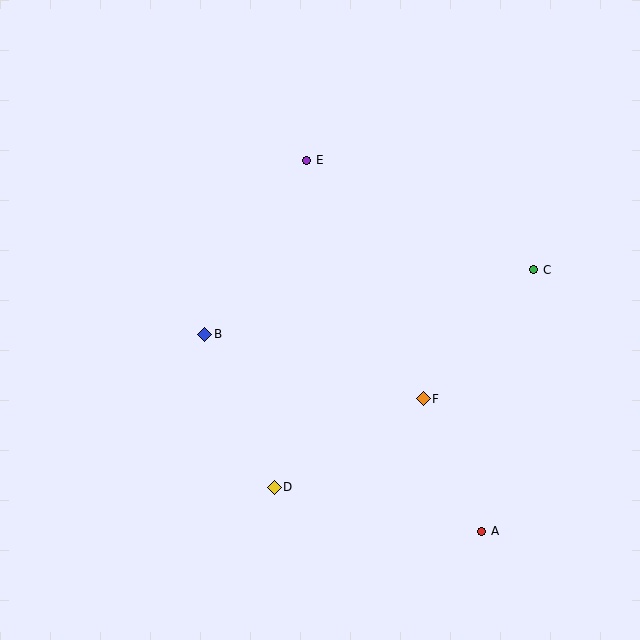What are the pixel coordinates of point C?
Point C is at (534, 270).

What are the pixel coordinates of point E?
Point E is at (307, 160).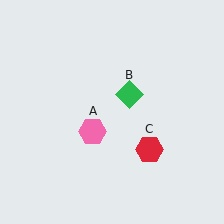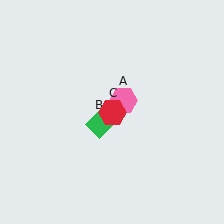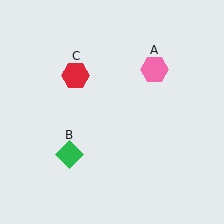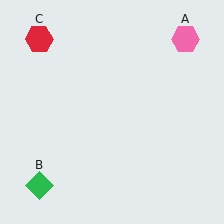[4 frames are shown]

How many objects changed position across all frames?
3 objects changed position: pink hexagon (object A), green diamond (object B), red hexagon (object C).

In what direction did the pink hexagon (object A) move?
The pink hexagon (object A) moved up and to the right.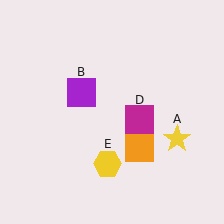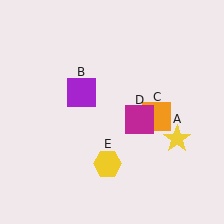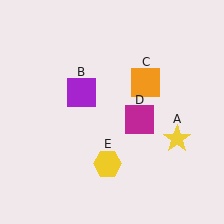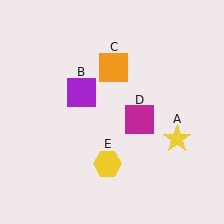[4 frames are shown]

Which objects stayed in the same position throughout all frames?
Yellow star (object A) and purple square (object B) and magenta square (object D) and yellow hexagon (object E) remained stationary.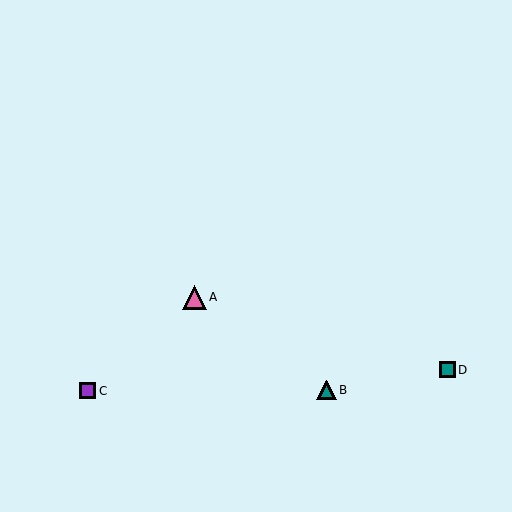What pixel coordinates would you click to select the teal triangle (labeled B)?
Click at (327, 390) to select the teal triangle B.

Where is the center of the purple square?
The center of the purple square is at (88, 391).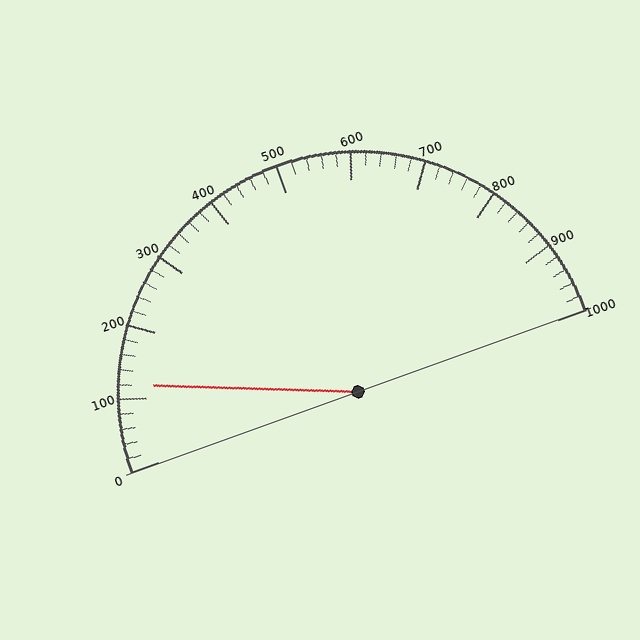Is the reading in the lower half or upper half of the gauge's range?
The reading is in the lower half of the range (0 to 1000).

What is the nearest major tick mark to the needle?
The nearest major tick mark is 100.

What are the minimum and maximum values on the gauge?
The gauge ranges from 0 to 1000.